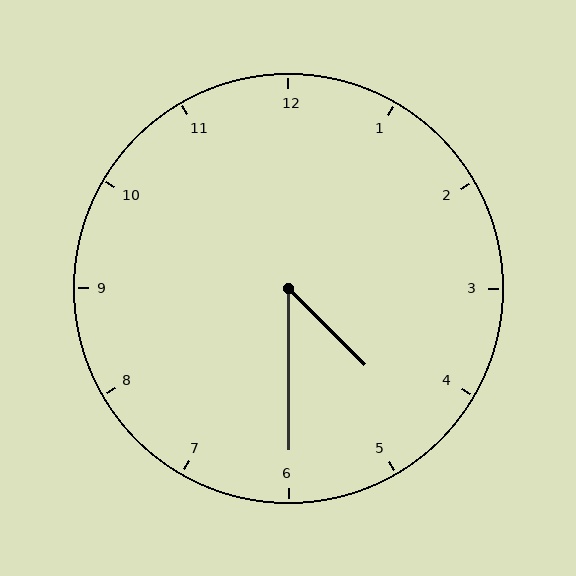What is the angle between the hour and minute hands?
Approximately 45 degrees.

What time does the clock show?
4:30.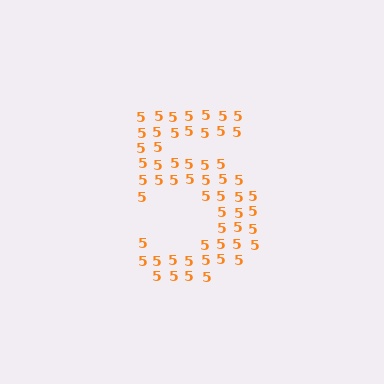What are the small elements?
The small elements are digit 5's.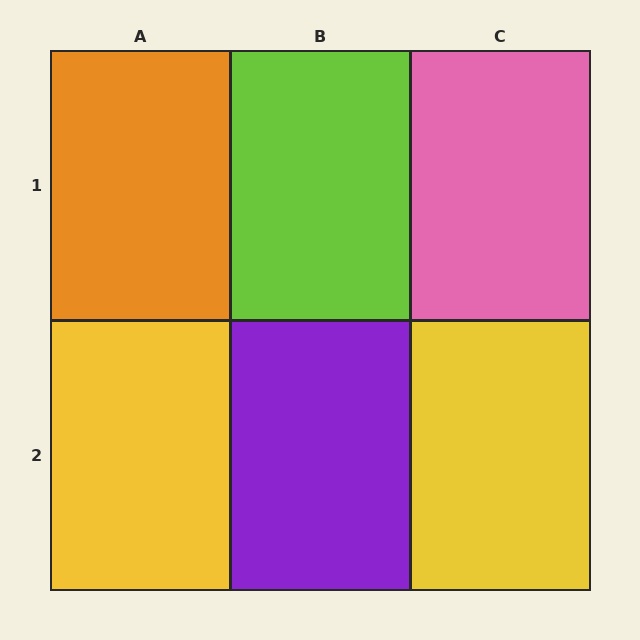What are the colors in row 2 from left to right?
Yellow, purple, yellow.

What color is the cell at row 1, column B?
Lime.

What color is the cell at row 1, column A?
Orange.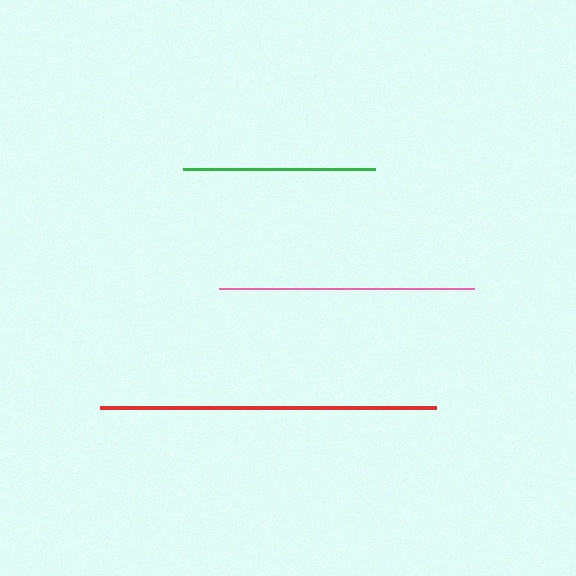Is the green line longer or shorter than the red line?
The red line is longer than the green line.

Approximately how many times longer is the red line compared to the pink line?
The red line is approximately 1.3 times the length of the pink line.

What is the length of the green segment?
The green segment is approximately 192 pixels long.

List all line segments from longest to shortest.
From longest to shortest: red, pink, green.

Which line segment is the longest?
The red line is the longest at approximately 336 pixels.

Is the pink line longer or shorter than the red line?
The red line is longer than the pink line.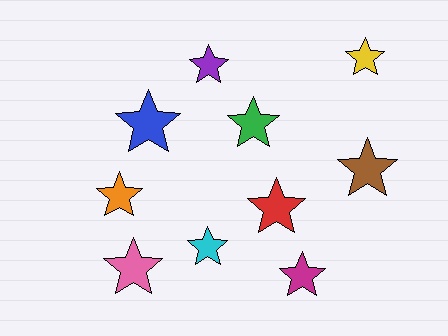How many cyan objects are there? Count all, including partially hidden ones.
There is 1 cyan object.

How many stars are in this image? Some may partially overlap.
There are 10 stars.